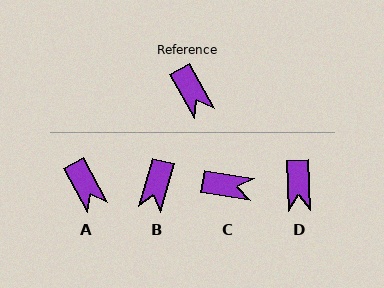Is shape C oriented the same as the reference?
No, it is off by about 52 degrees.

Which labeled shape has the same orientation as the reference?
A.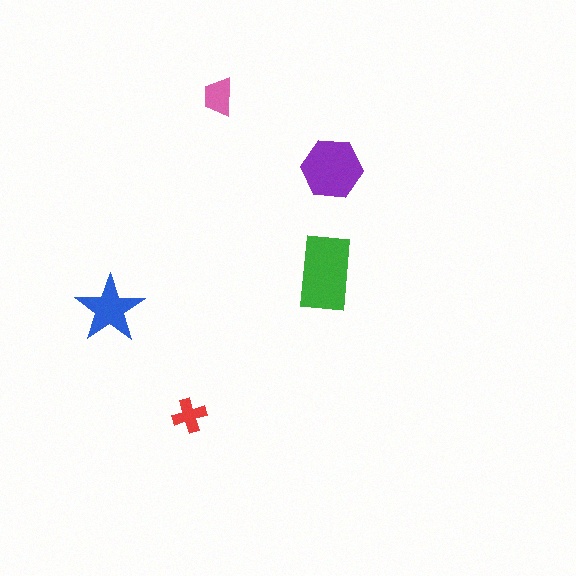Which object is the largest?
The green rectangle.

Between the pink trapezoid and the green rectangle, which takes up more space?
The green rectangle.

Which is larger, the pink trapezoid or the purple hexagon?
The purple hexagon.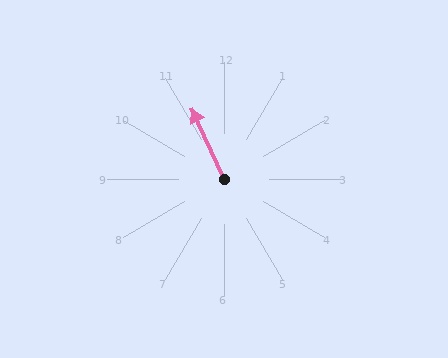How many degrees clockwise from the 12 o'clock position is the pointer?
Approximately 335 degrees.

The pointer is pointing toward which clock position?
Roughly 11 o'clock.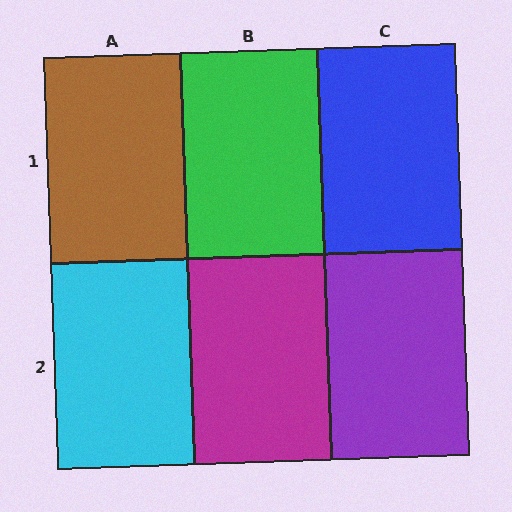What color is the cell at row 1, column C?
Blue.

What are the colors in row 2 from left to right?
Cyan, magenta, purple.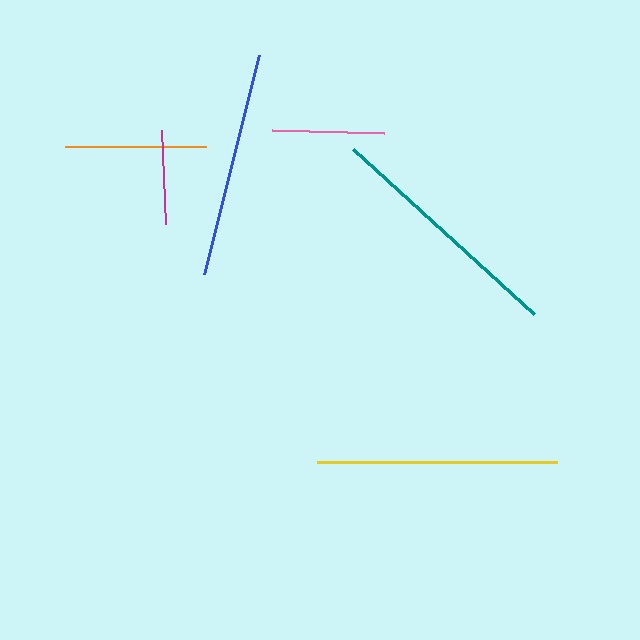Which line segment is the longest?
The teal line is the longest at approximately 246 pixels.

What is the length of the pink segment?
The pink segment is approximately 112 pixels long.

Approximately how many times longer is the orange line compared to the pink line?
The orange line is approximately 1.3 times the length of the pink line.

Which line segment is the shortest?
The magenta line is the shortest at approximately 94 pixels.